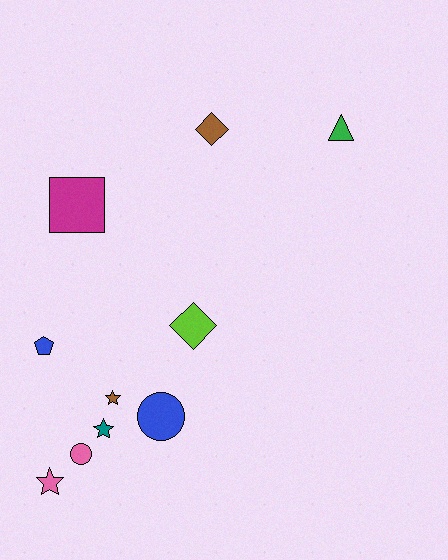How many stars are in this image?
There are 3 stars.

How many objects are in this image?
There are 10 objects.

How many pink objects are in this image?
There are 2 pink objects.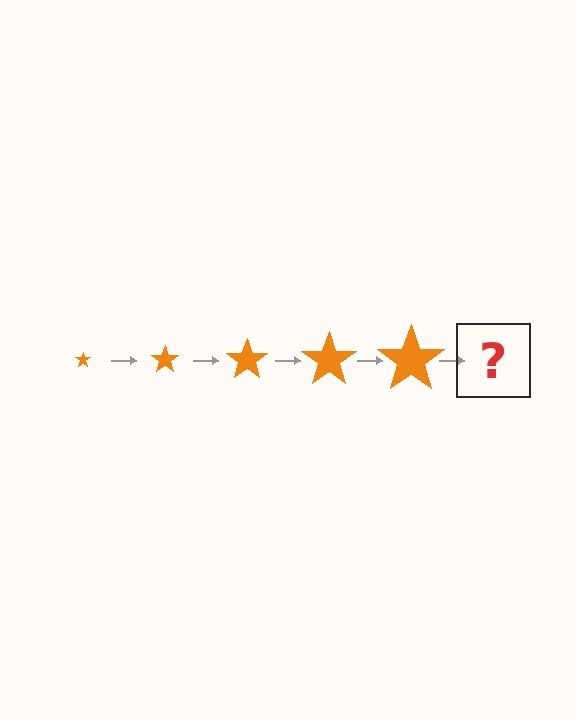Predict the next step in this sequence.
The next step is an orange star, larger than the previous one.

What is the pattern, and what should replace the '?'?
The pattern is that the star gets progressively larger each step. The '?' should be an orange star, larger than the previous one.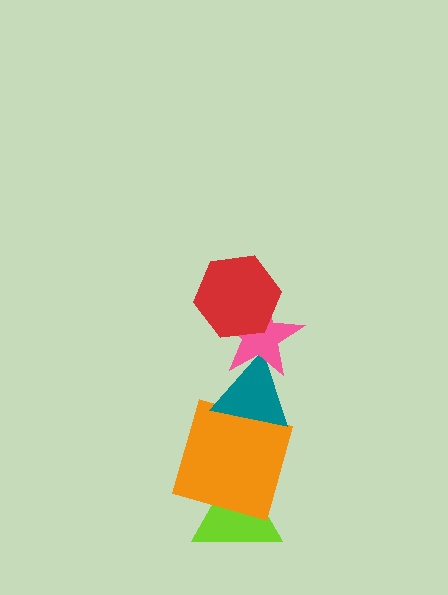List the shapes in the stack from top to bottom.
From top to bottom: the red hexagon, the pink star, the teal triangle, the orange square, the lime triangle.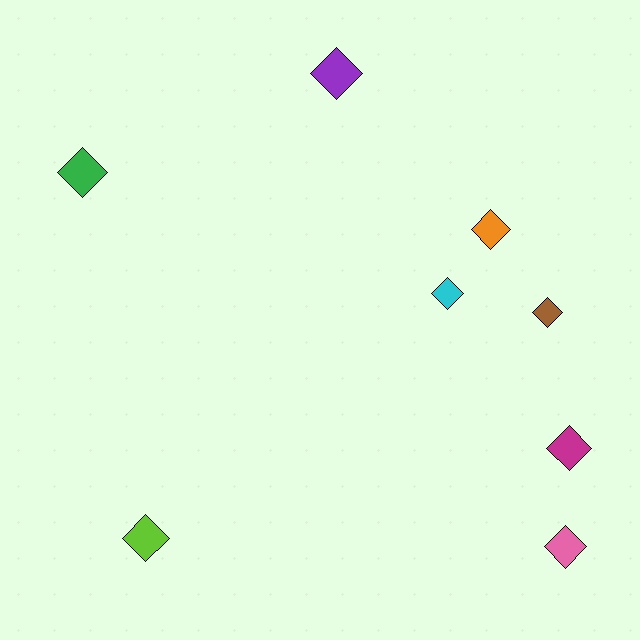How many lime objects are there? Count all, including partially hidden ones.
There is 1 lime object.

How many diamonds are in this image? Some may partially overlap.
There are 8 diamonds.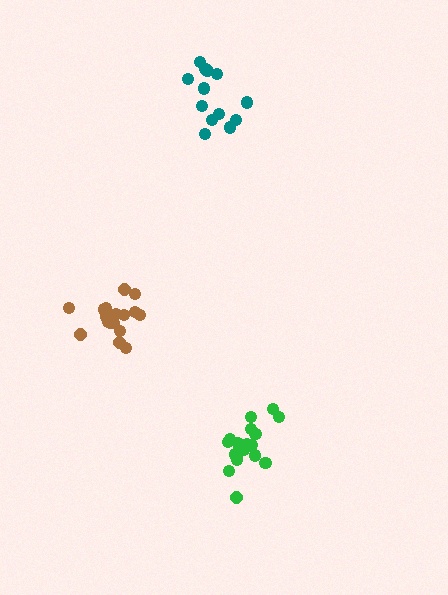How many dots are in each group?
Group 1: 18 dots, Group 2: 17 dots, Group 3: 13 dots (48 total).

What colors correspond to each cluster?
The clusters are colored: green, brown, teal.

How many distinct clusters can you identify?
There are 3 distinct clusters.